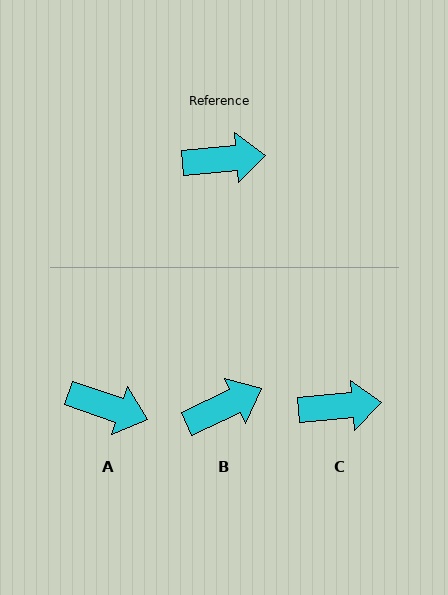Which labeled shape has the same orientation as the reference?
C.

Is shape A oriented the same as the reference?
No, it is off by about 24 degrees.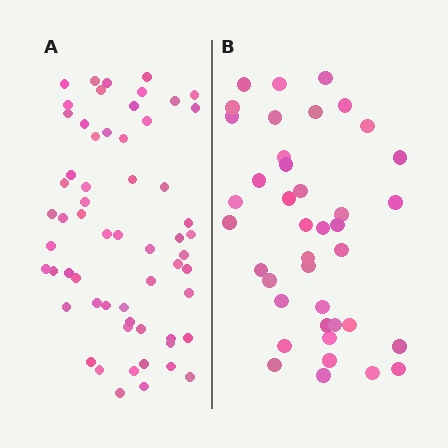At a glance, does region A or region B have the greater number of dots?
Region A (the left region) has more dots.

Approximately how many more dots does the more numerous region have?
Region A has approximately 20 more dots than region B.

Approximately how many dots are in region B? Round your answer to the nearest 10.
About 40 dots.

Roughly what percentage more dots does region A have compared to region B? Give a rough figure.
About 50% more.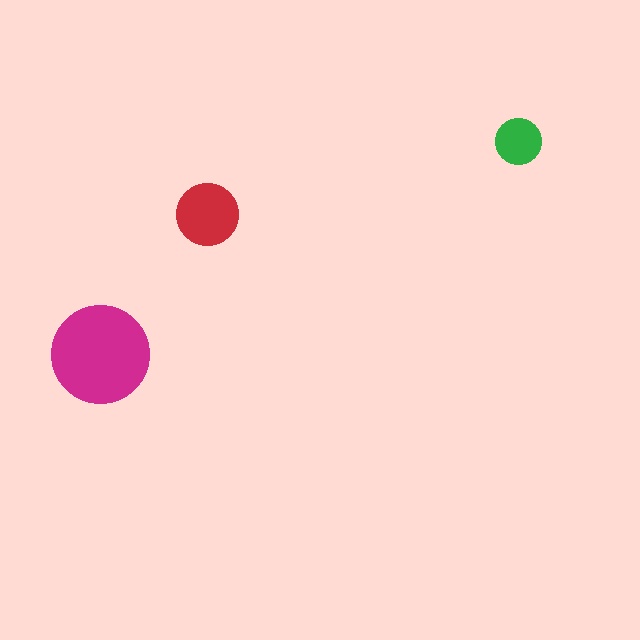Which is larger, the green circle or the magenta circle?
The magenta one.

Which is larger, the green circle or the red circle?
The red one.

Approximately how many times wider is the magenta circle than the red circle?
About 1.5 times wider.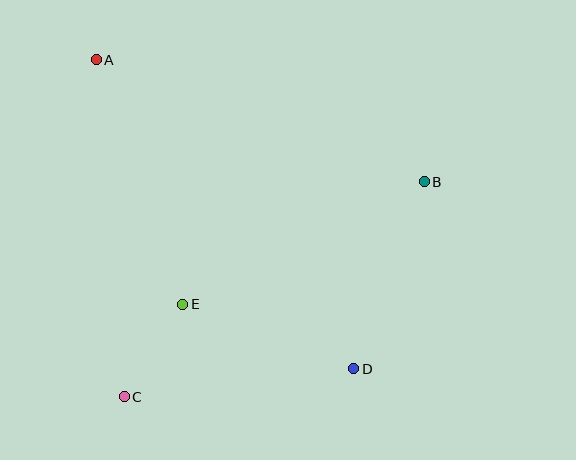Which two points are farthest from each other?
Points A and D are farthest from each other.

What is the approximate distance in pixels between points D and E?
The distance between D and E is approximately 183 pixels.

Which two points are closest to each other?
Points C and E are closest to each other.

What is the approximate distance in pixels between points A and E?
The distance between A and E is approximately 259 pixels.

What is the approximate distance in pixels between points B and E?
The distance between B and E is approximately 271 pixels.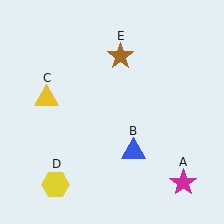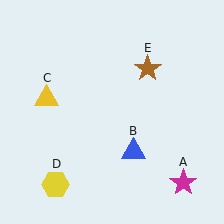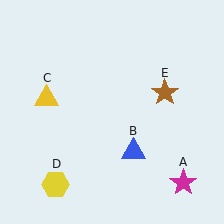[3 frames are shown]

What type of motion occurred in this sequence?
The brown star (object E) rotated clockwise around the center of the scene.